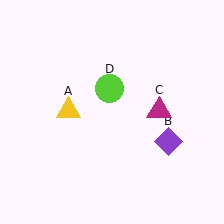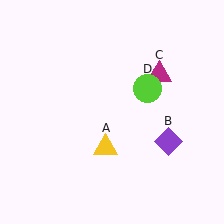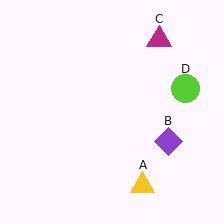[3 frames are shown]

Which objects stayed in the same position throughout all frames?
Purple diamond (object B) remained stationary.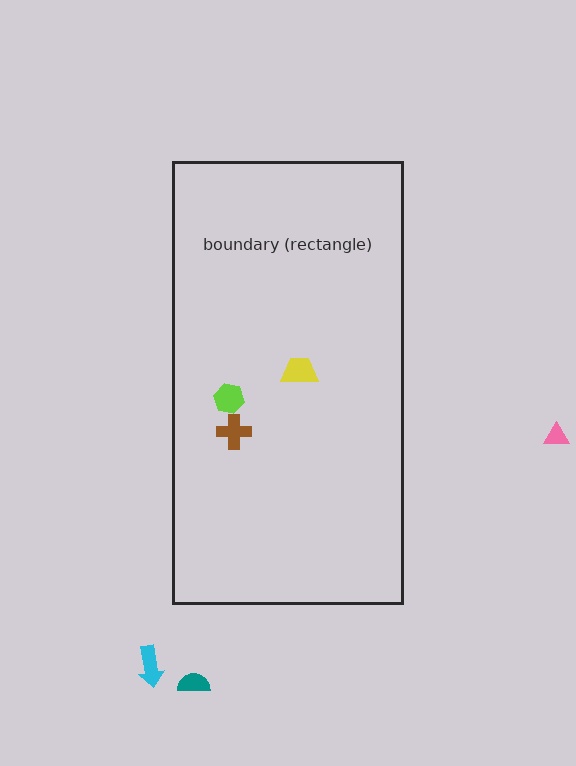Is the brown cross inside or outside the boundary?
Inside.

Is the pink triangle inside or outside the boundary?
Outside.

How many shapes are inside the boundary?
3 inside, 3 outside.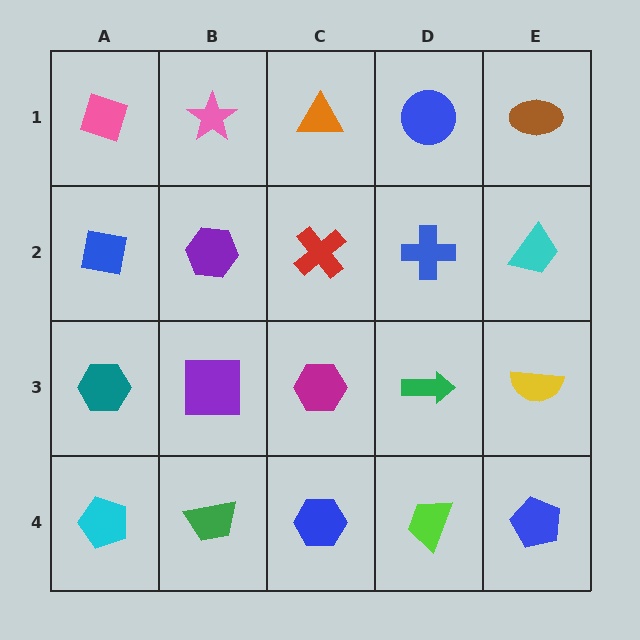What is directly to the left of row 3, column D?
A magenta hexagon.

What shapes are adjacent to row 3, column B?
A purple hexagon (row 2, column B), a green trapezoid (row 4, column B), a teal hexagon (row 3, column A), a magenta hexagon (row 3, column C).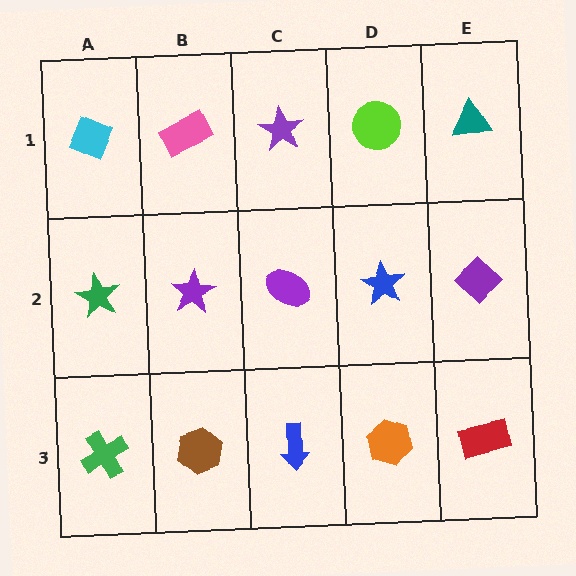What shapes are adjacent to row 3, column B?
A purple star (row 2, column B), a green cross (row 3, column A), a blue arrow (row 3, column C).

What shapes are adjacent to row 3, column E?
A purple diamond (row 2, column E), an orange hexagon (row 3, column D).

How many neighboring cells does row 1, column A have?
2.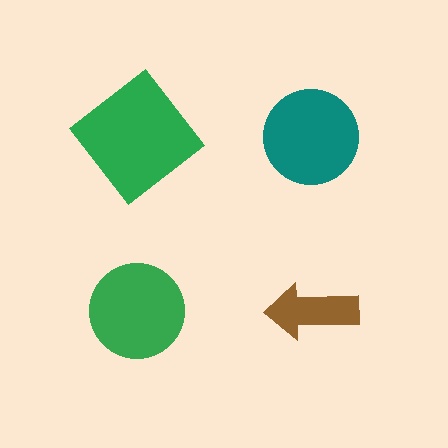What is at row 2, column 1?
A green circle.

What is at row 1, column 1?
A green diamond.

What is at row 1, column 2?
A teal circle.